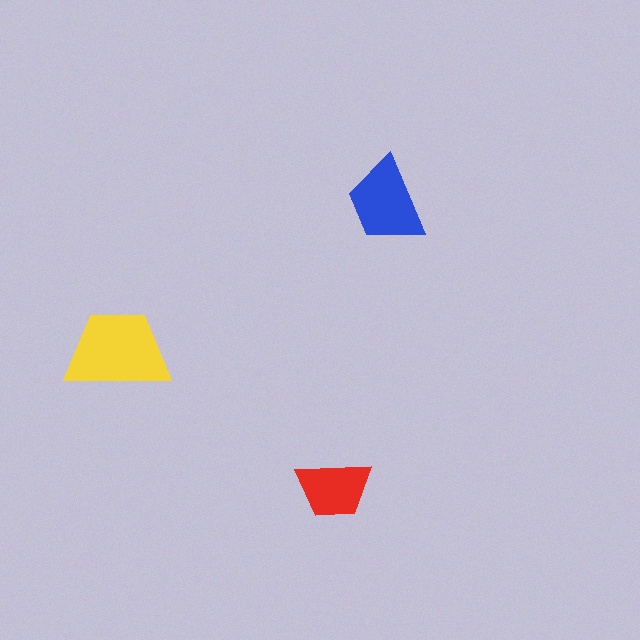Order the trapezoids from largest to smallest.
the yellow one, the blue one, the red one.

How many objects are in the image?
There are 3 objects in the image.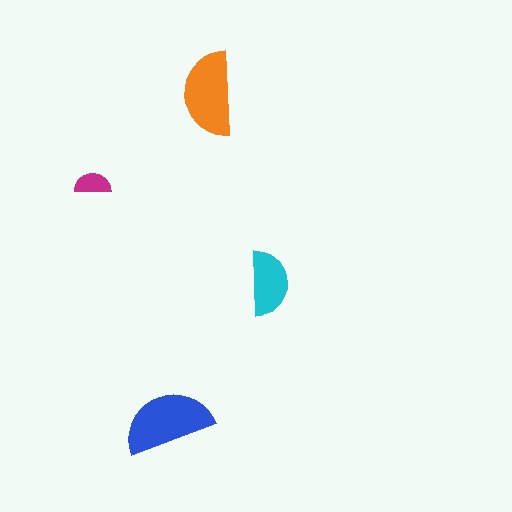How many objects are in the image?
There are 4 objects in the image.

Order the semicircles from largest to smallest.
the blue one, the orange one, the cyan one, the magenta one.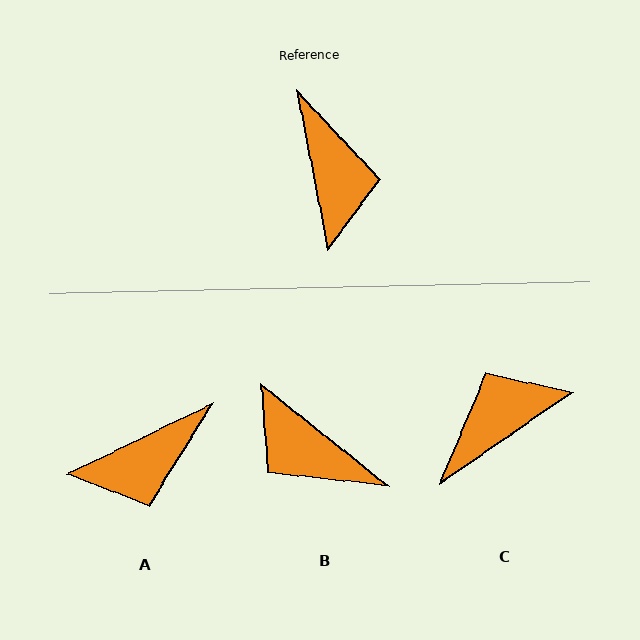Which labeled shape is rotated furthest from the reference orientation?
B, about 140 degrees away.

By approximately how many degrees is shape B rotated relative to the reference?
Approximately 140 degrees clockwise.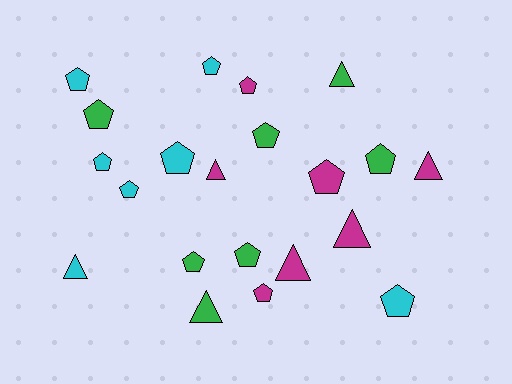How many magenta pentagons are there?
There are 3 magenta pentagons.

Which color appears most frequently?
Magenta, with 7 objects.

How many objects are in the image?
There are 21 objects.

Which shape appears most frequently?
Pentagon, with 14 objects.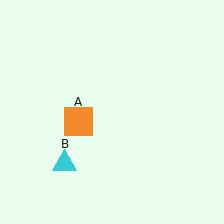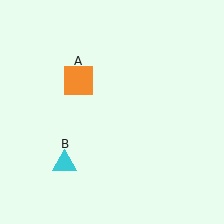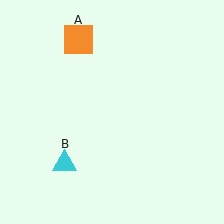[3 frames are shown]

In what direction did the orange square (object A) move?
The orange square (object A) moved up.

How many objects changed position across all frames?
1 object changed position: orange square (object A).